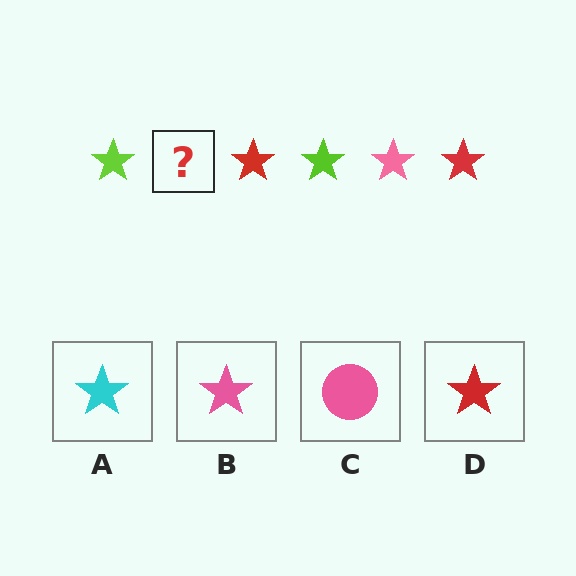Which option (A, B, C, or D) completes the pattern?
B.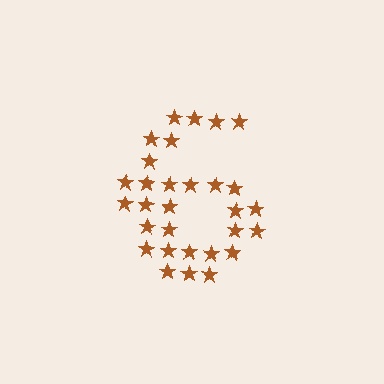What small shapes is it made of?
It is made of small stars.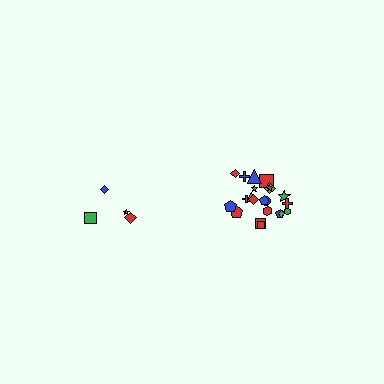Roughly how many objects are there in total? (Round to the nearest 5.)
Roughly 25 objects in total.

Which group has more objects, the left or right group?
The right group.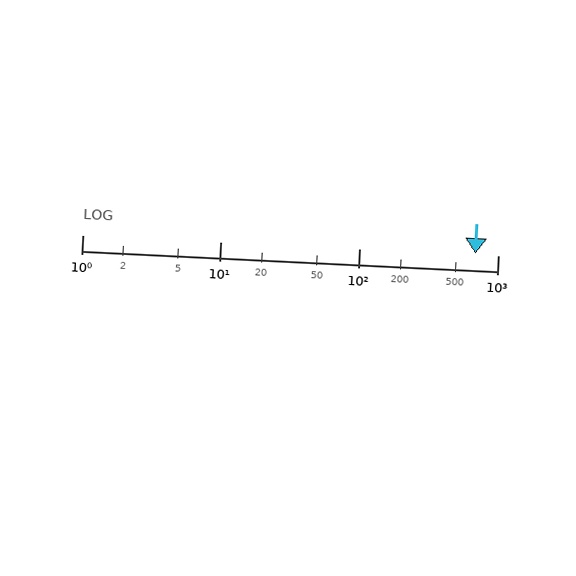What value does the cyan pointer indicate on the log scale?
The pointer indicates approximately 690.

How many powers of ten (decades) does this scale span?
The scale spans 3 decades, from 1 to 1000.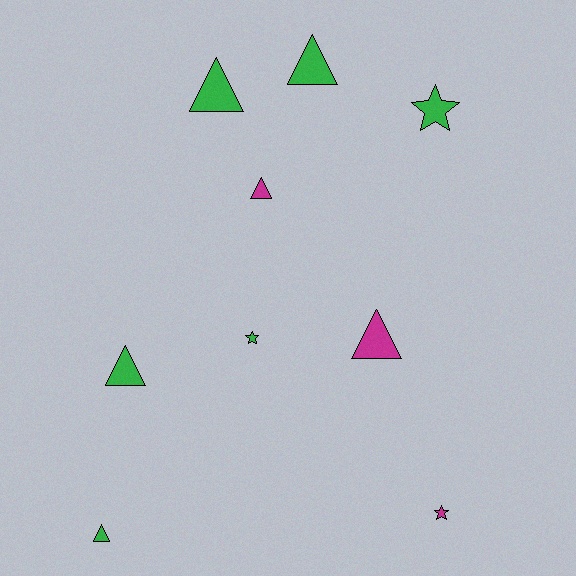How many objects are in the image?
There are 9 objects.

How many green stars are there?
There are 2 green stars.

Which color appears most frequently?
Green, with 6 objects.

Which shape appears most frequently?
Triangle, with 6 objects.